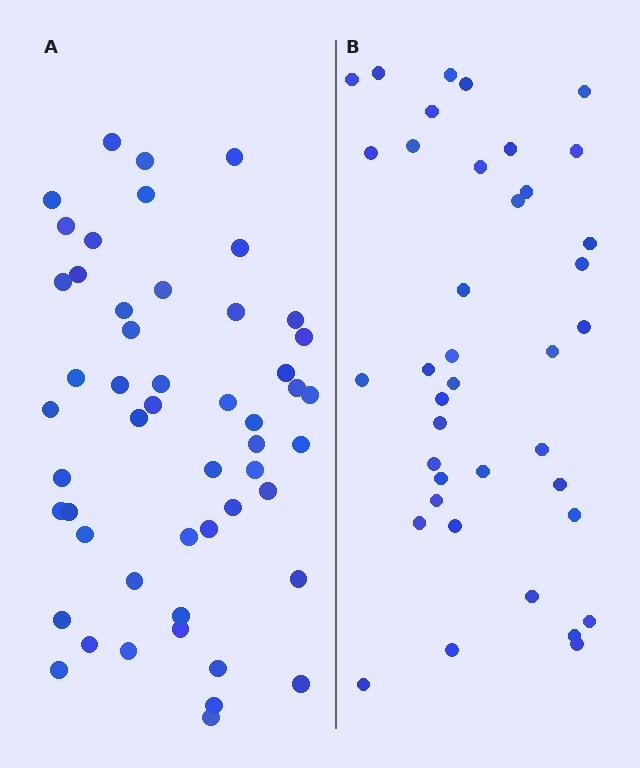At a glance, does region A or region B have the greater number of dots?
Region A (the left region) has more dots.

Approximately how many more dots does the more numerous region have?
Region A has roughly 12 or so more dots than region B.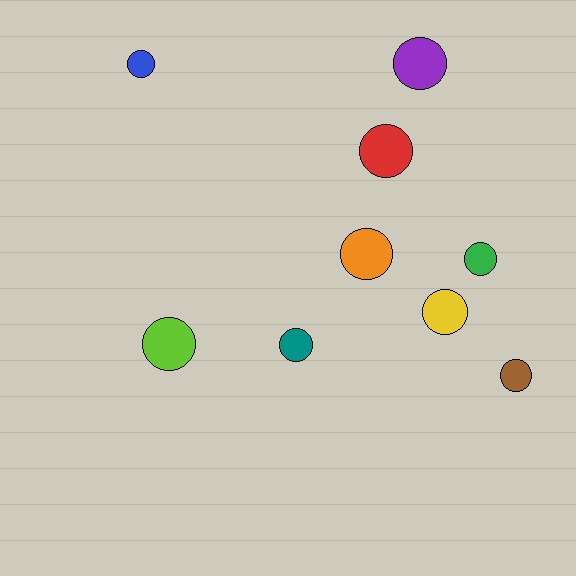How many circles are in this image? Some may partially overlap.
There are 9 circles.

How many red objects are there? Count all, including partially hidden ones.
There is 1 red object.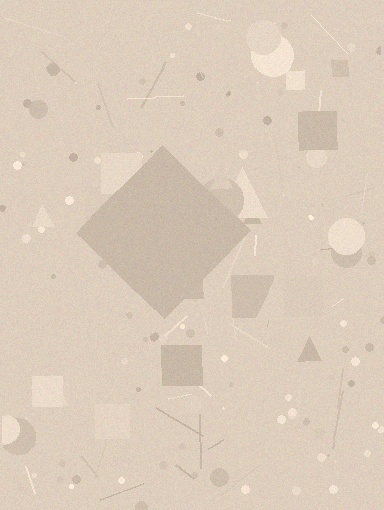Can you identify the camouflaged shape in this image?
The camouflaged shape is a diamond.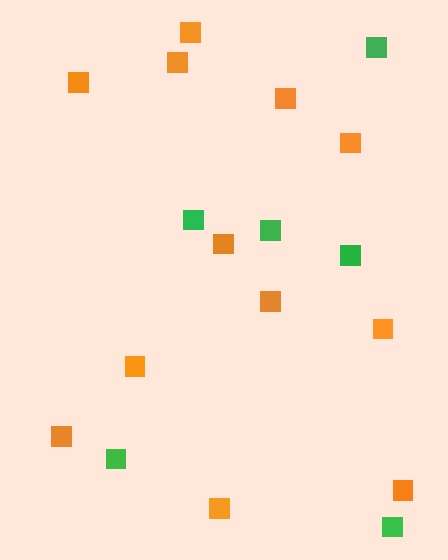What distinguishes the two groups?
There are 2 groups: one group of green squares (6) and one group of orange squares (12).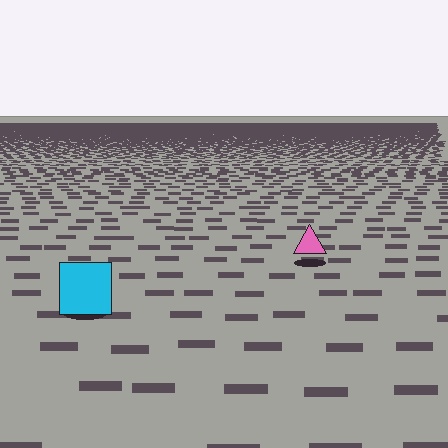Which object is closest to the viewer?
The cyan square is closest. The texture marks near it are larger and more spread out.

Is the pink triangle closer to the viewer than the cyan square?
No. The cyan square is closer — you can tell from the texture gradient: the ground texture is coarser near it.